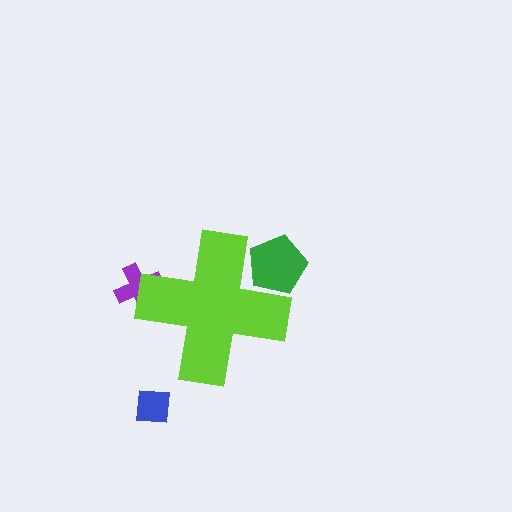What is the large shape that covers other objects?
A lime cross.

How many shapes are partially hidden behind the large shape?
2 shapes are partially hidden.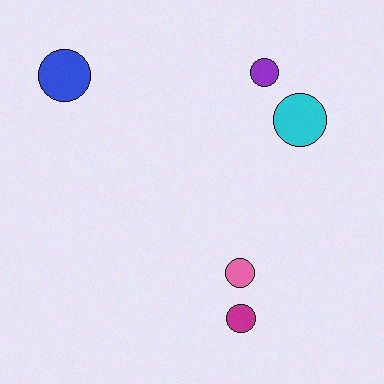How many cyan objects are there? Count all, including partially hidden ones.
There is 1 cyan object.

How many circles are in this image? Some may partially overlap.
There are 5 circles.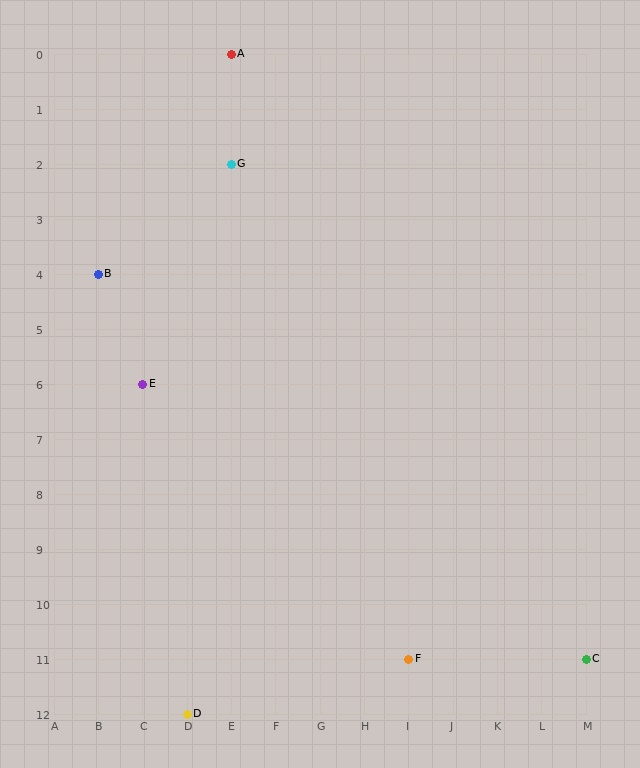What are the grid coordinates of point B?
Point B is at grid coordinates (B, 4).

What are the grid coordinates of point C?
Point C is at grid coordinates (M, 11).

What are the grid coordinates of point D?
Point D is at grid coordinates (D, 12).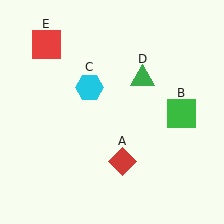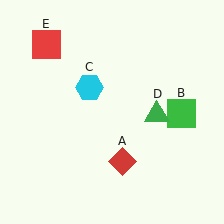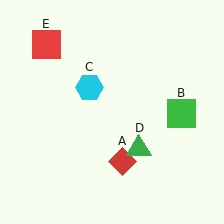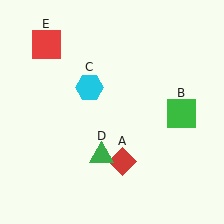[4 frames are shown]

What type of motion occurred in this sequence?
The green triangle (object D) rotated clockwise around the center of the scene.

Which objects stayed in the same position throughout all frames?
Red diamond (object A) and green square (object B) and cyan hexagon (object C) and red square (object E) remained stationary.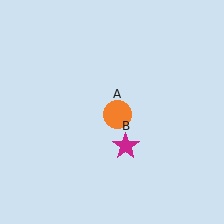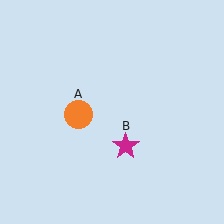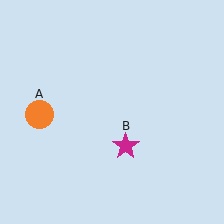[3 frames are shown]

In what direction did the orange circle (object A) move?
The orange circle (object A) moved left.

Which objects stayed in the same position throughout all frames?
Magenta star (object B) remained stationary.